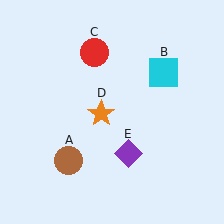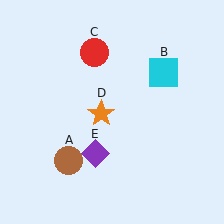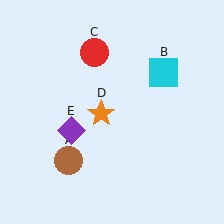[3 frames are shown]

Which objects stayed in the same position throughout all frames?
Brown circle (object A) and cyan square (object B) and red circle (object C) and orange star (object D) remained stationary.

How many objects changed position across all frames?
1 object changed position: purple diamond (object E).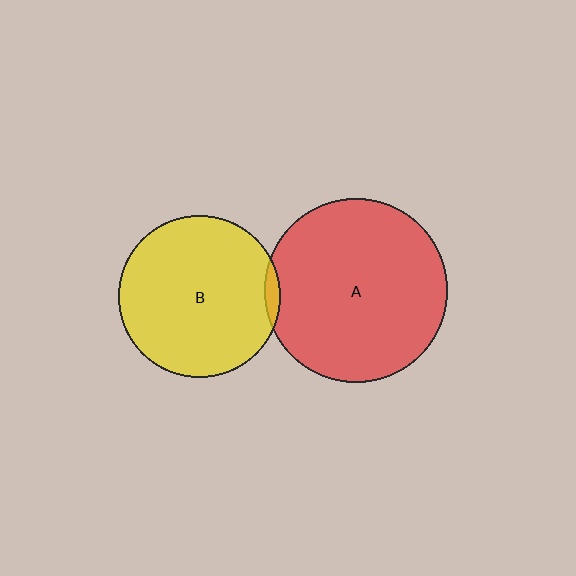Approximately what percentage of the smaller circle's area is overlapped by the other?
Approximately 5%.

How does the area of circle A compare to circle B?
Approximately 1.3 times.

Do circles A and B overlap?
Yes.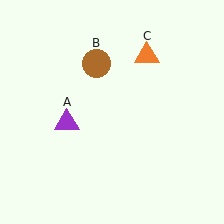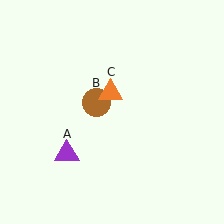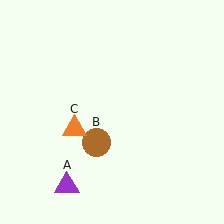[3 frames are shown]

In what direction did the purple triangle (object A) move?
The purple triangle (object A) moved down.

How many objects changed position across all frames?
3 objects changed position: purple triangle (object A), brown circle (object B), orange triangle (object C).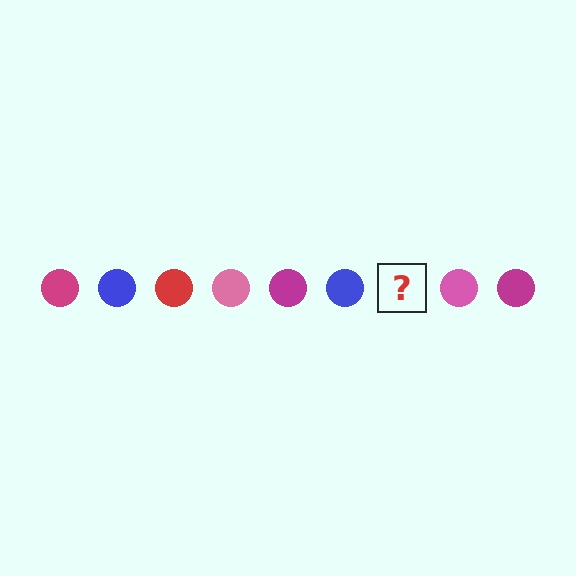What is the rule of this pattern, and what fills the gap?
The rule is that the pattern cycles through magenta, blue, red, pink circles. The gap should be filled with a red circle.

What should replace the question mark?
The question mark should be replaced with a red circle.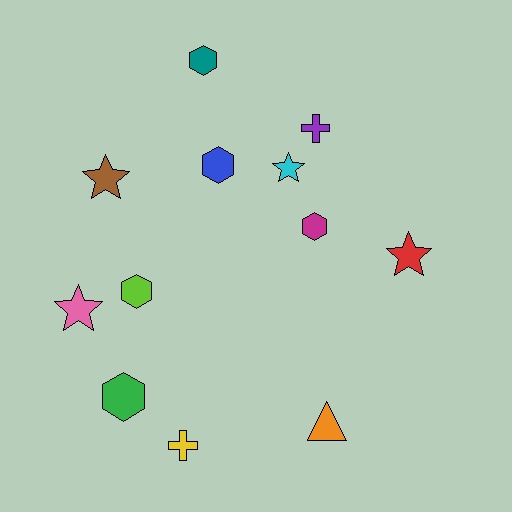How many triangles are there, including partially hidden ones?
There is 1 triangle.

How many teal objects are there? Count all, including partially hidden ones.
There is 1 teal object.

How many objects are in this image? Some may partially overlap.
There are 12 objects.